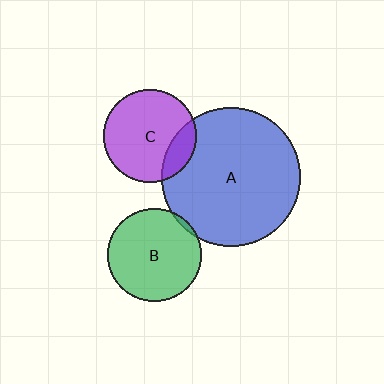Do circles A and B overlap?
Yes.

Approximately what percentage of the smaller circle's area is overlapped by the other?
Approximately 5%.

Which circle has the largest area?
Circle A (blue).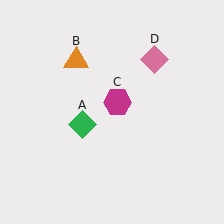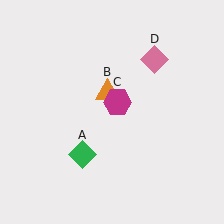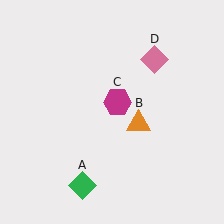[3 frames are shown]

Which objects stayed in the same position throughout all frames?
Magenta hexagon (object C) and pink diamond (object D) remained stationary.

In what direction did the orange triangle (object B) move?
The orange triangle (object B) moved down and to the right.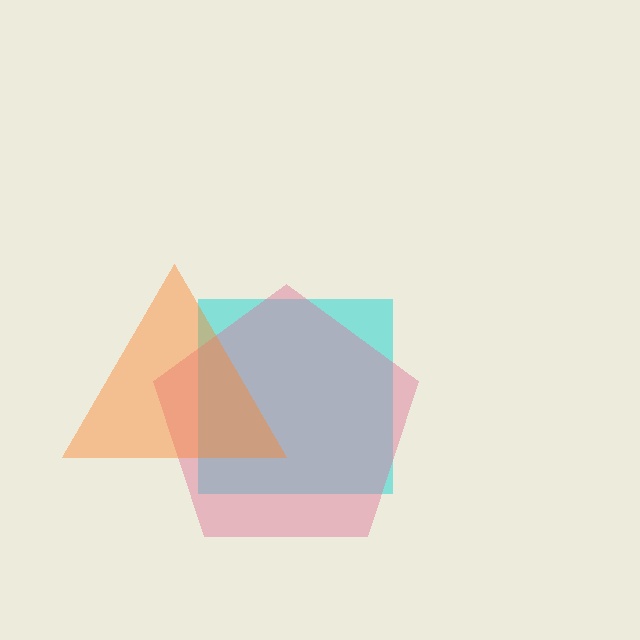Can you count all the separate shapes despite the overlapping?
Yes, there are 3 separate shapes.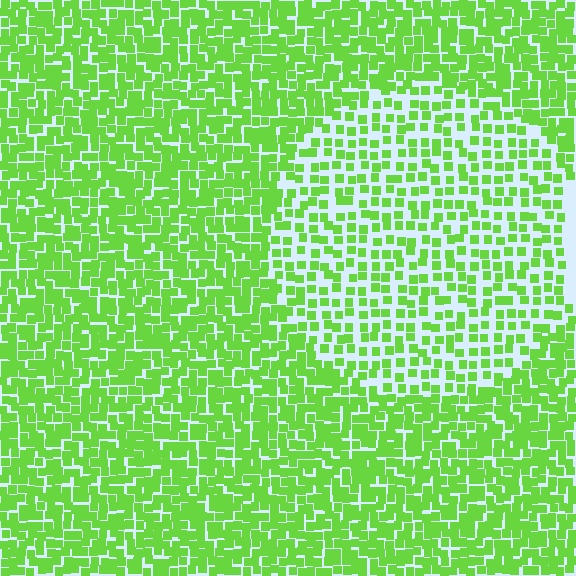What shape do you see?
I see a circle.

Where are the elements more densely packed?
The elements are more densely packed outside the circle boundary.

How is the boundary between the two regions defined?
The boundary is defined by a change in element density (approximately 1.9x ratio). All elements are the same color, size, and shape.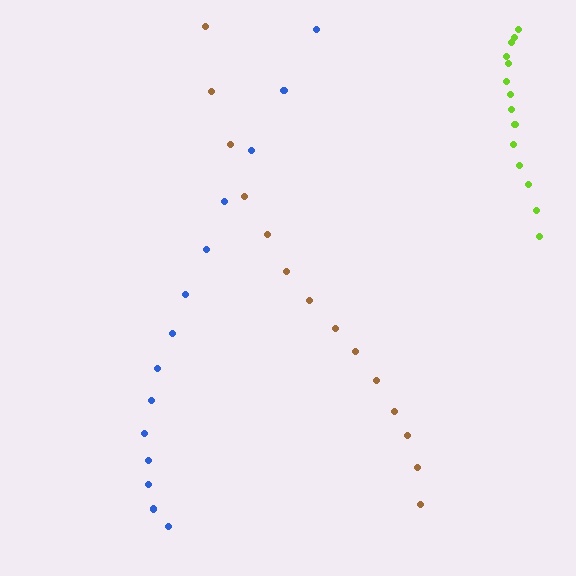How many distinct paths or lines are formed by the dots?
There are 3 distinct paths.